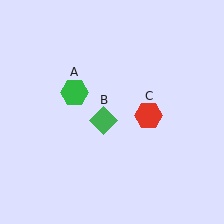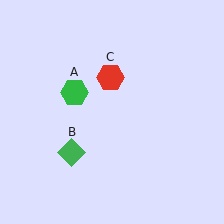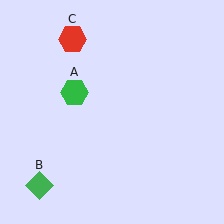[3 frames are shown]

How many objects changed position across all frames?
2 objects changed position: green diamond (object B), red hexagon (object C).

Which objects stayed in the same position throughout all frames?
Green hexagon (object A) remained stationary.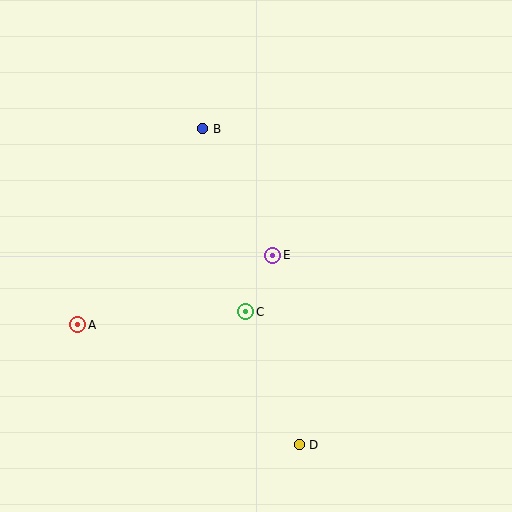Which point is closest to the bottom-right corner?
Point D is closest to the bottom-right corner.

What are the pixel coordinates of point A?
Point A is at (78, 325).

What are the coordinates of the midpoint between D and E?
The midpoint between D and E is at (286, 350).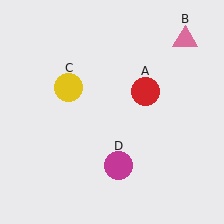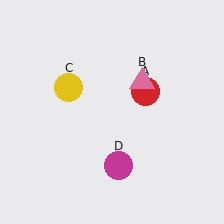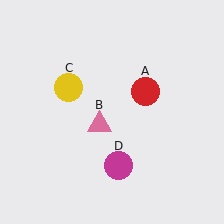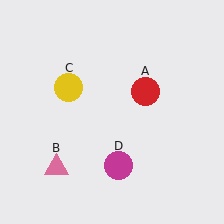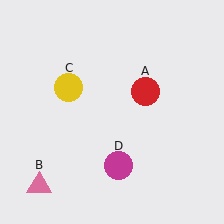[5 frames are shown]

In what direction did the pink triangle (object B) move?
The pink triangle (object B) moved down and to the left.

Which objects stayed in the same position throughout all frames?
Red circle (object A) and yellow circle (object C) and magenta circle (object D) remained stationary.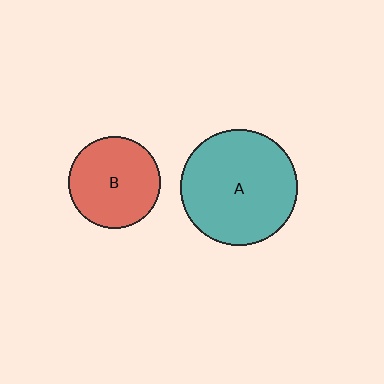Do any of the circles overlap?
No, none of the circles overlap.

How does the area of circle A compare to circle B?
Approximately 1.6 times.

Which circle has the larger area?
Circle A (teal).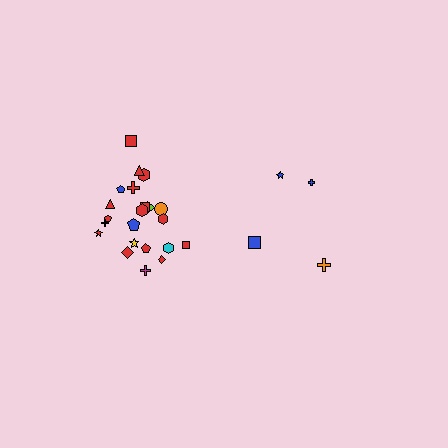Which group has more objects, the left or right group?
The left group.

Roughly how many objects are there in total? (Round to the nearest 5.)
Roughly 25 objects in total.